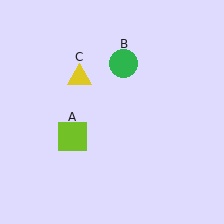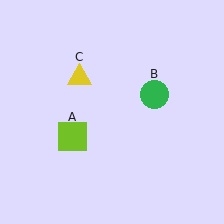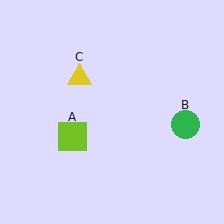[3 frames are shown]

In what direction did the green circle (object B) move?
The green circle (object B) moved down and to the right.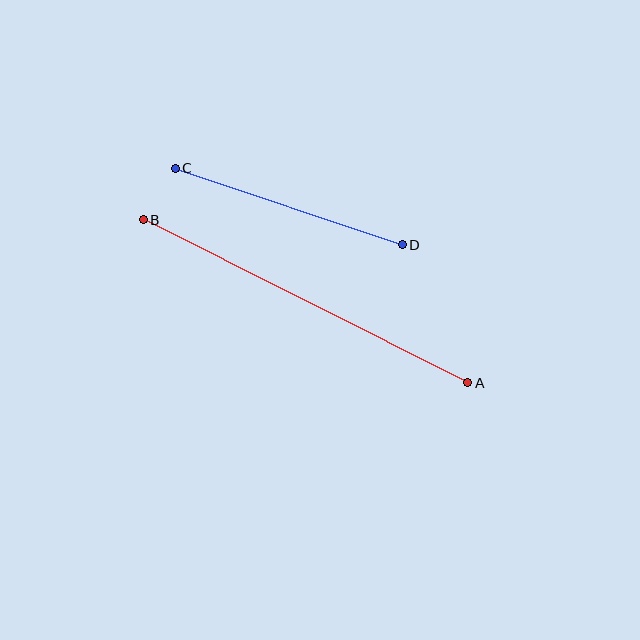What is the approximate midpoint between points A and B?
The midpoint is at approximately (305, 301) pixels.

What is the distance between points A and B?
The distance is approximately 363 pixels.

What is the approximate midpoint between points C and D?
The midpoint is at approximately (289, 207) pixels.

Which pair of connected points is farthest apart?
Points A and B are farthest apart.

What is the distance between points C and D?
The distance is approximately 239 pixels.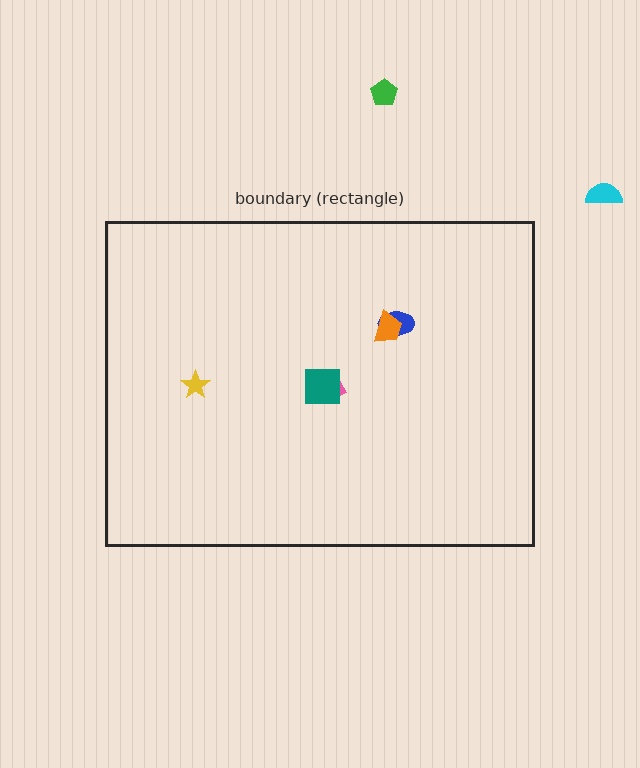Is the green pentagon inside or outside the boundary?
Outside.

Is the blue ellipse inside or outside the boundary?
Inside.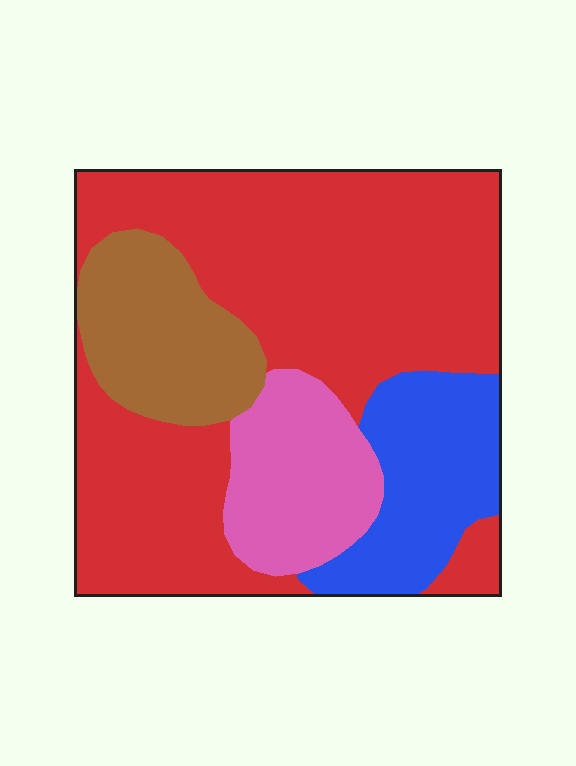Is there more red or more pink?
Red.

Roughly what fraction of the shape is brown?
Brown takes up about one eighth (1/8) of the shape.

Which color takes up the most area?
Red, at roughly 55%.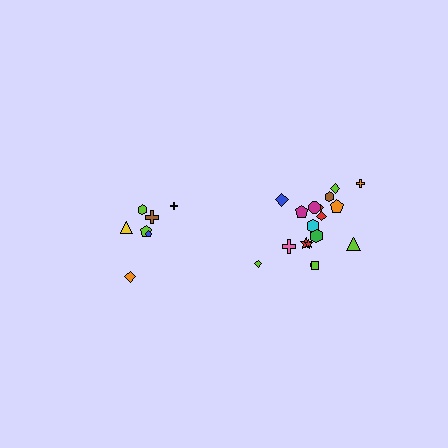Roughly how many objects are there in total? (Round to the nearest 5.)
Roughly 25 objects in total.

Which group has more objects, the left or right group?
The right group.